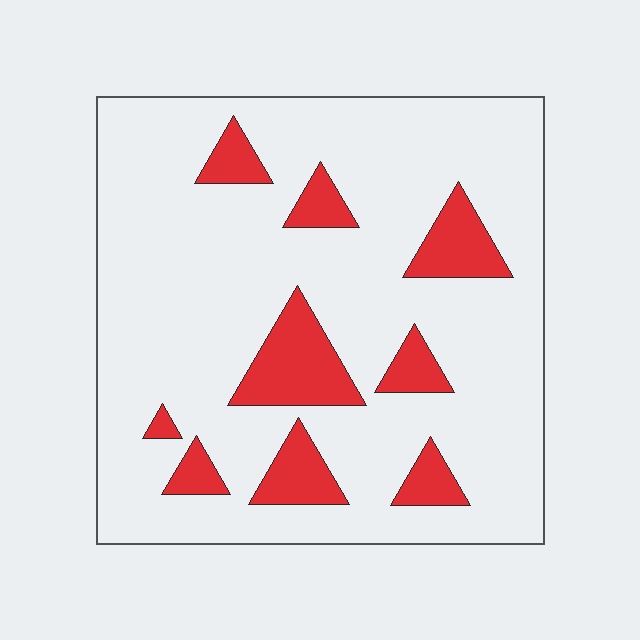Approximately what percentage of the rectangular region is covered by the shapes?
Approximately 15%.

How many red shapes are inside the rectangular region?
9.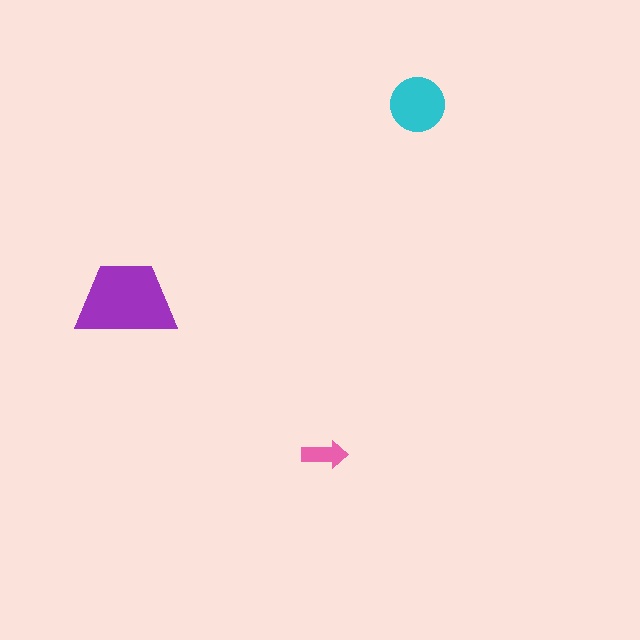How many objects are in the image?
There are 3 objects in the image.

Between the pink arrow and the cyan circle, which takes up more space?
The cyan circle.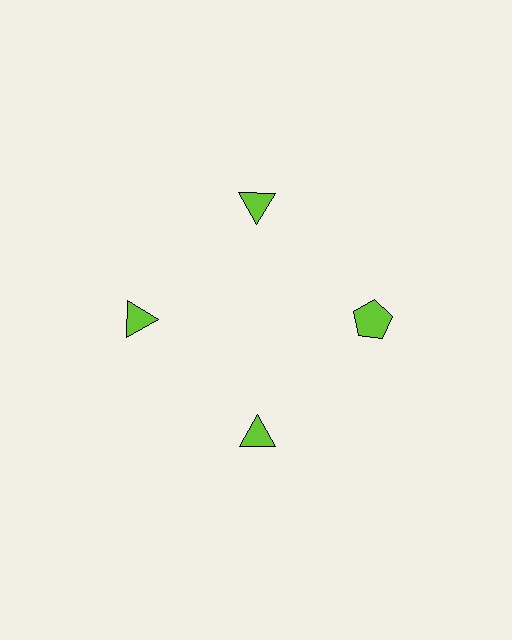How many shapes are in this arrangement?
There are 4 shapes arranged in a ring pattern.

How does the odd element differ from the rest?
It has a different shape: pentagon instead of triangle.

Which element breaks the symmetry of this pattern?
The lime pentagon at roughly the 3 o'clock position breaks the symmetry. All other shapes are lime triangles.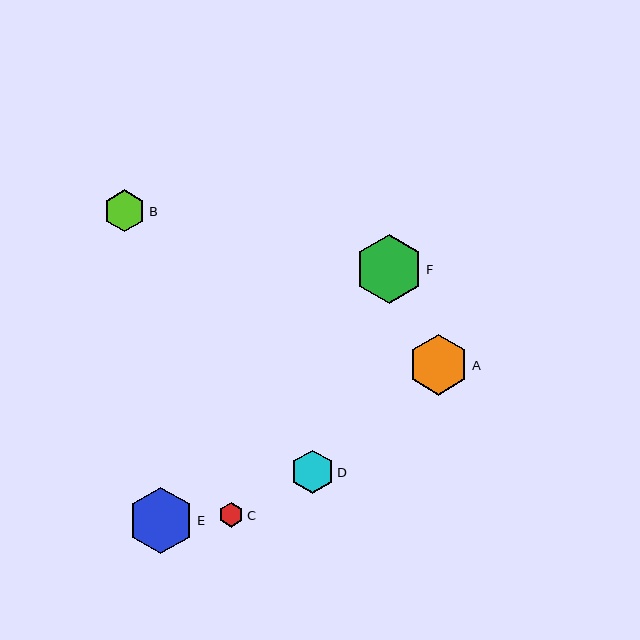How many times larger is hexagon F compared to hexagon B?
Hexagon F is approximately 1.6 times the size of hexagon B.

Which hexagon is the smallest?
Hexagon C is the smallest with a size of approximately 24 pixels.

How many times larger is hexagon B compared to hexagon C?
Hexagon B is approximately 1.7 times the size of hexagon C.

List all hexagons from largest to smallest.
From largest to smallest: F, E, A, D, B, C.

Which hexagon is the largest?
Hexagon F is the largest with a size of approximately 69 pixels.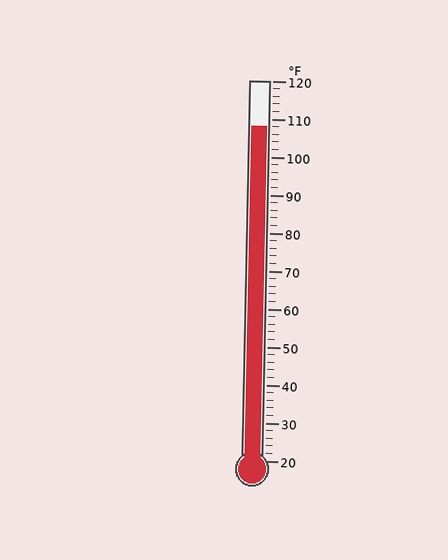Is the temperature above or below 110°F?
The temperature is below 110°F.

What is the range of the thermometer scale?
The thermometer scale ranges from 20°F to 120°F.